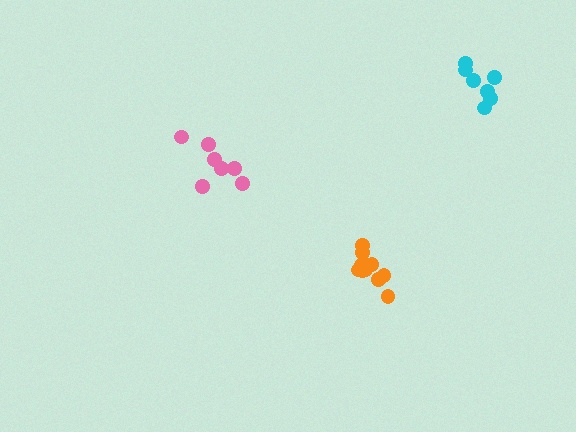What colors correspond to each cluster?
The clusters are colored: pink, cyan, orange.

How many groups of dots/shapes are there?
There are 3 groups.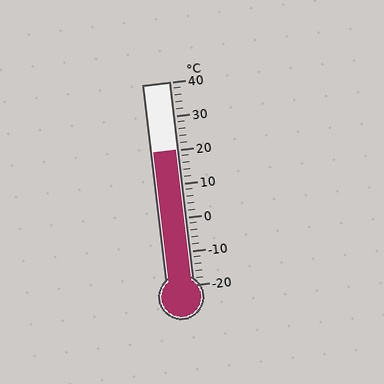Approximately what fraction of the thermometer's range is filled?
The thermometer is filled to approximately 65% of its range.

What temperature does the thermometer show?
The thermometer shows approximately 20°C.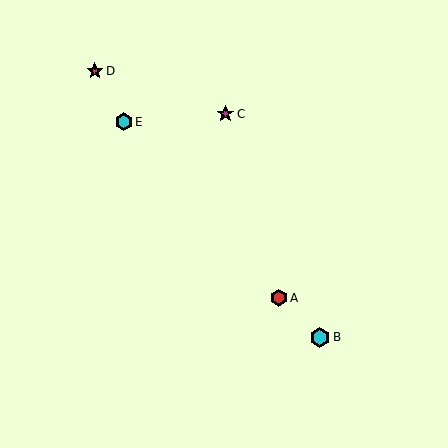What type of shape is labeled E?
Shape E is a cyan hexagon.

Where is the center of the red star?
The center of the red star is at (95, 71).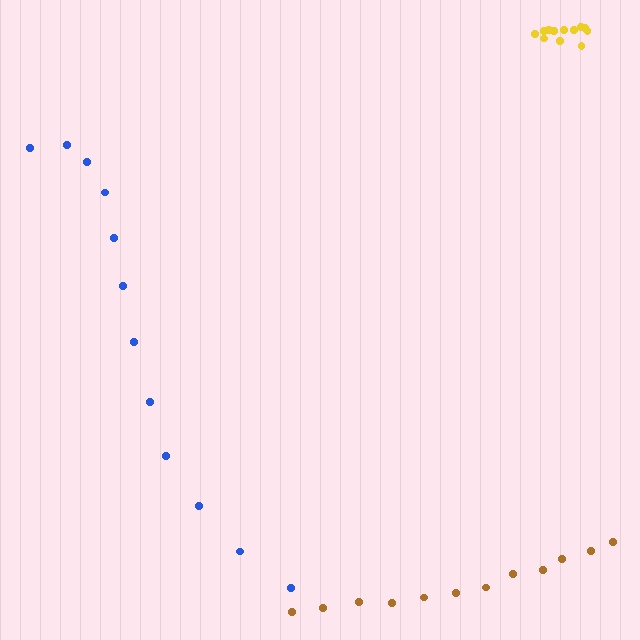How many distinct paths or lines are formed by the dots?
There are 3 distinct paths.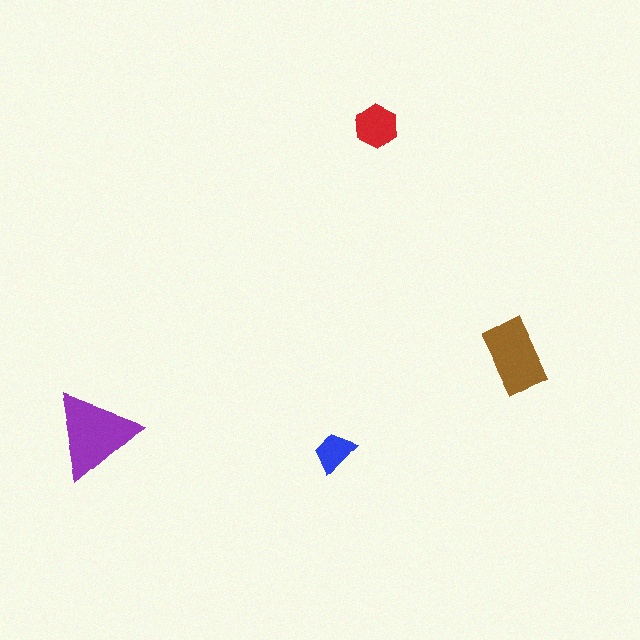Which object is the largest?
The purple triangle.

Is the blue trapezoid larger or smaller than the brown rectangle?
Smaller.